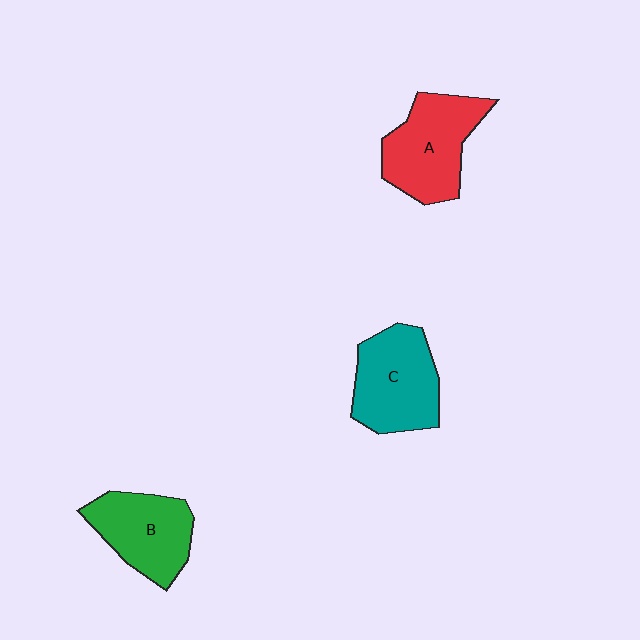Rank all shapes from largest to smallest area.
From largest to smallest: A (red), C (teal), B (green).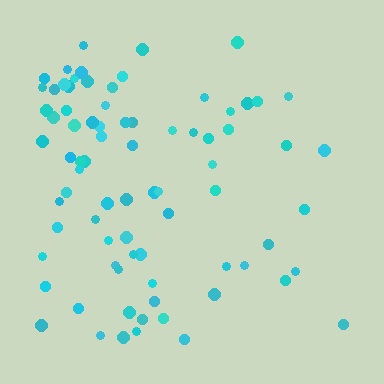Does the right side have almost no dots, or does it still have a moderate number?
Still a moderate number, just noticeably fewer than the left.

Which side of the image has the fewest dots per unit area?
The right.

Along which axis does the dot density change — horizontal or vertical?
Horizontal.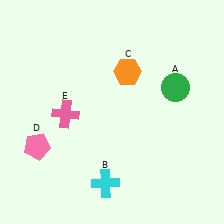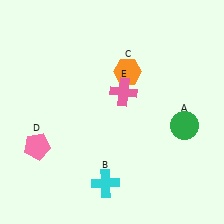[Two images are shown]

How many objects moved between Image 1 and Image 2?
2 objects moved between the two images.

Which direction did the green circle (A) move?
The green circle (A) moved down.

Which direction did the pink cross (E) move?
The pink cross (E) moved right.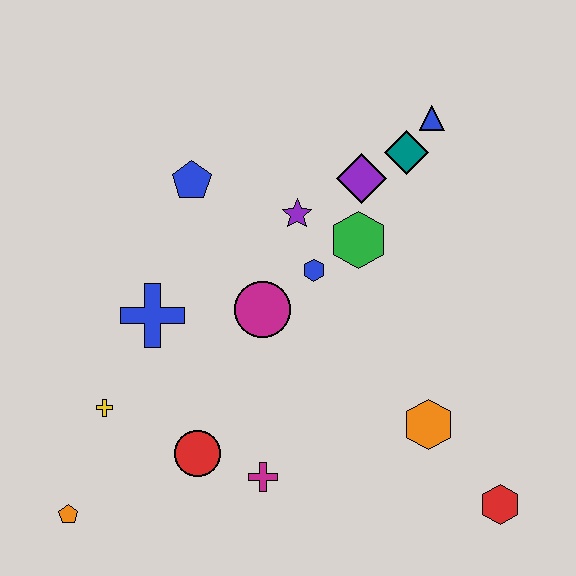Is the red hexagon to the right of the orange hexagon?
Yes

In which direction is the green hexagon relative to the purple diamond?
The green hexagon is below the purple diamond.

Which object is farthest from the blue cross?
The red hexagon is farthest from the blue cross.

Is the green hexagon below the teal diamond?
Yes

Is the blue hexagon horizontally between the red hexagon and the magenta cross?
Yes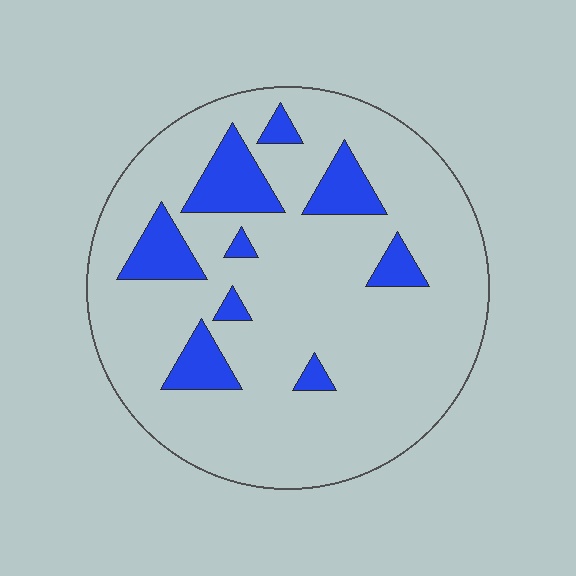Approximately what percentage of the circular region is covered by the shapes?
Approximately 15%.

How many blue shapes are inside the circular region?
9.